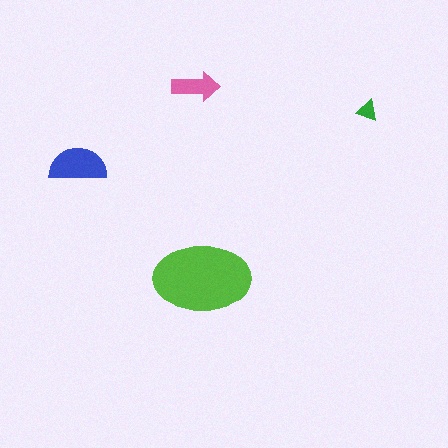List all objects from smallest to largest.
The green triangle, the pink arrow, the blue semicircle, the lime ellipse.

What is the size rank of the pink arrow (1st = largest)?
3rd.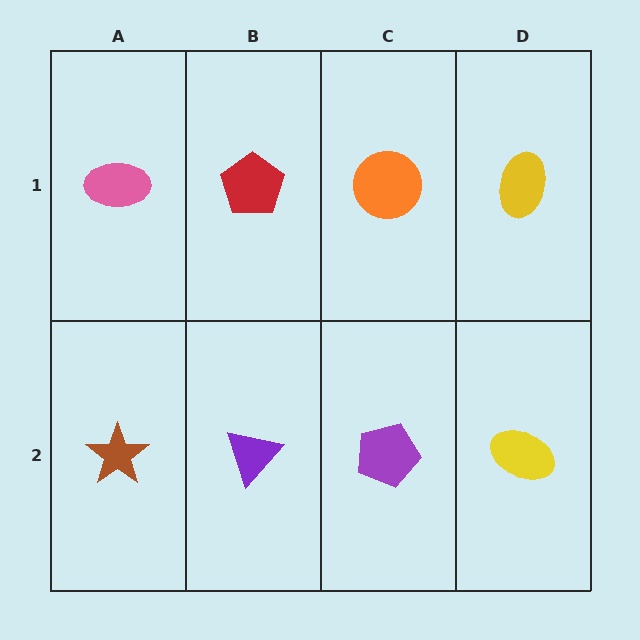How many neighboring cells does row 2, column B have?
3.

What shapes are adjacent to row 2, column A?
A pink ellipse (row 1, column A), a purple triangle (row 2, column B).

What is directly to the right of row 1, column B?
An orange circle.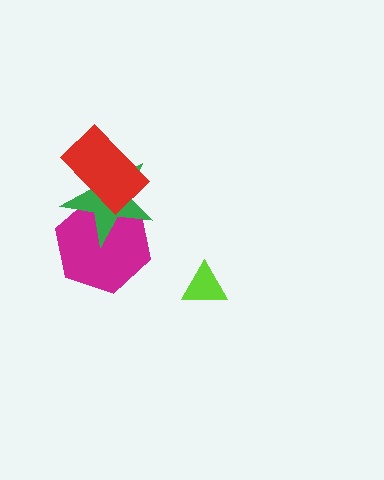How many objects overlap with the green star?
2 objects overlap with the green star.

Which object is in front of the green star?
The red rectangle is in front of the green star.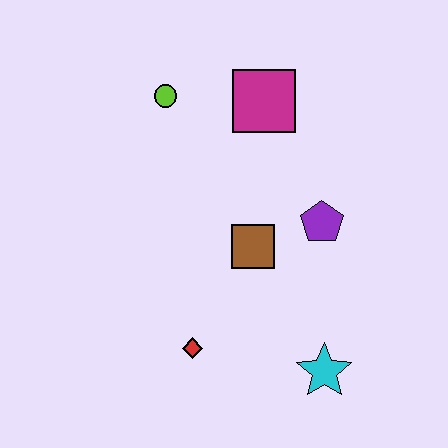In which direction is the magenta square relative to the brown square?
The magenta square is above the brown square.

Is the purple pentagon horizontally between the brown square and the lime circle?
No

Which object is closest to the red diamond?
The brown square is closest to the red diamond.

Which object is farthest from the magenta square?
The cyan star is farthest from the magenta square.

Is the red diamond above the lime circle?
No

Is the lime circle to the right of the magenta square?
No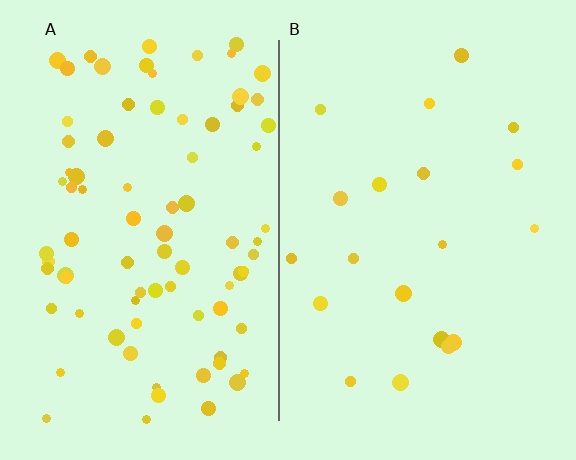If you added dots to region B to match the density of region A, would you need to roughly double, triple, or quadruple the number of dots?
Approximately quadruple.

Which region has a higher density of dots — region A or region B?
A (the left).